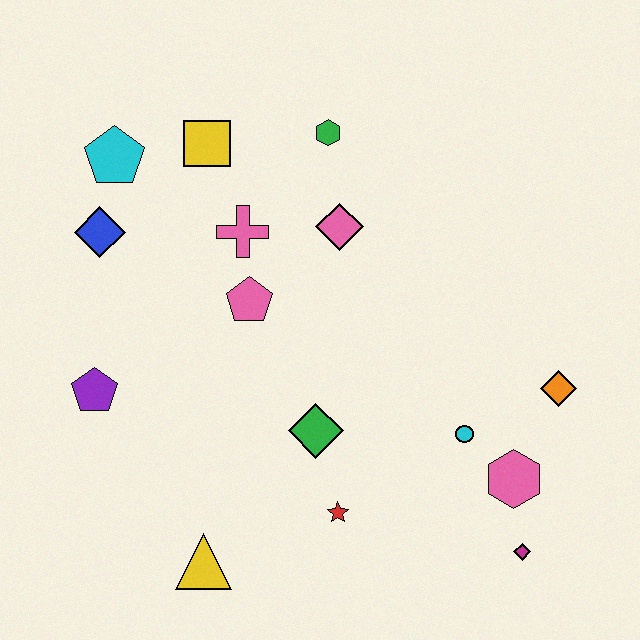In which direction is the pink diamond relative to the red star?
The pink diamond is above the red star.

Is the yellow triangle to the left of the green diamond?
Yes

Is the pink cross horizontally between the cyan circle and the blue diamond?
Yes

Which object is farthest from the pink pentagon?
The magenta diamond is farthest from the pink pentagon.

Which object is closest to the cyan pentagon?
The blue diamond is closest to the cyan pentagon.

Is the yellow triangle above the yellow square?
No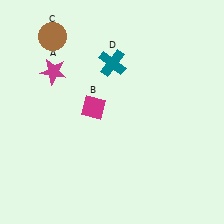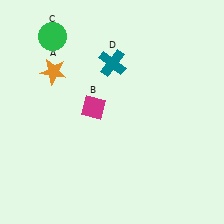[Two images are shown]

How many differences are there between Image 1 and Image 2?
There are 2 differences between the two images.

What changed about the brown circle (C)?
In Image 1, C is brown. In Image 2, it changed to green.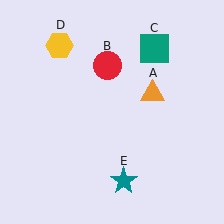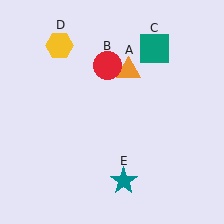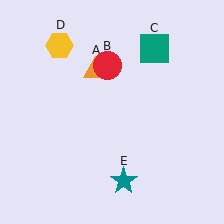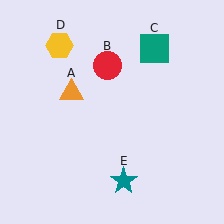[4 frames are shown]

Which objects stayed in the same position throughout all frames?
Red circle (object B) and teal square (object C) and yellow hexagon (object D) and teal star (object E) remained stationary.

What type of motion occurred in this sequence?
The orange triangle (object A) rotated counterclockwise around the center of the scene.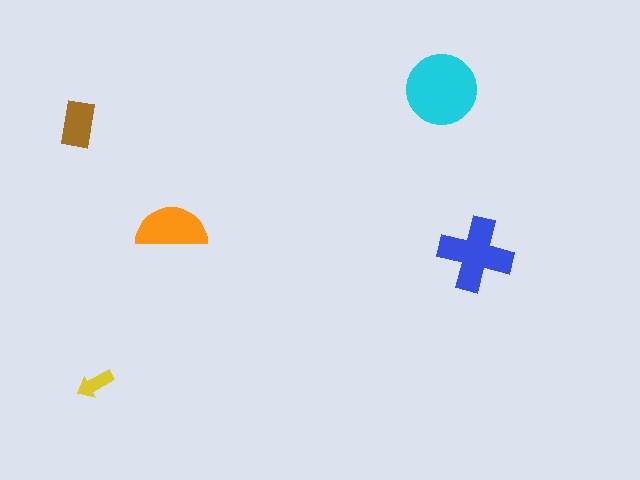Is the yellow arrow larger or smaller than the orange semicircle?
Smaller.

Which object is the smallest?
The yellow arrow.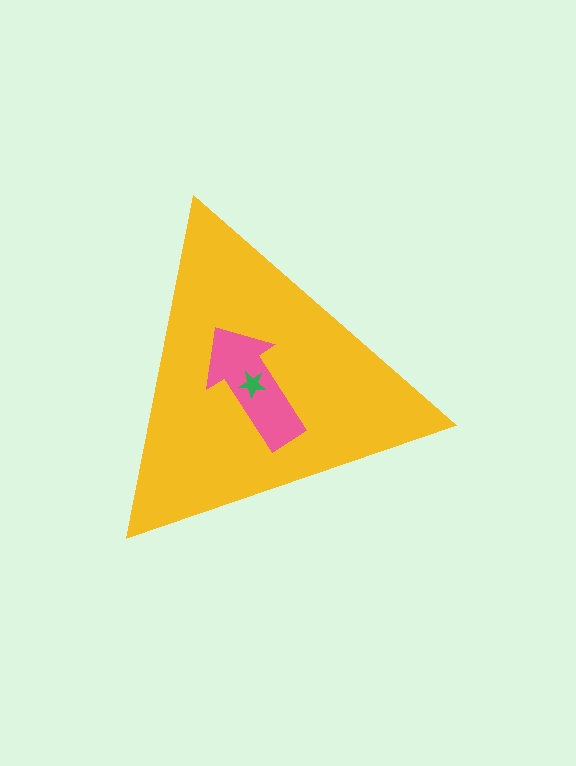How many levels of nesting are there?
3.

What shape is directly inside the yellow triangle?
The pink arrow.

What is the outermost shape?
The yellow triangle.